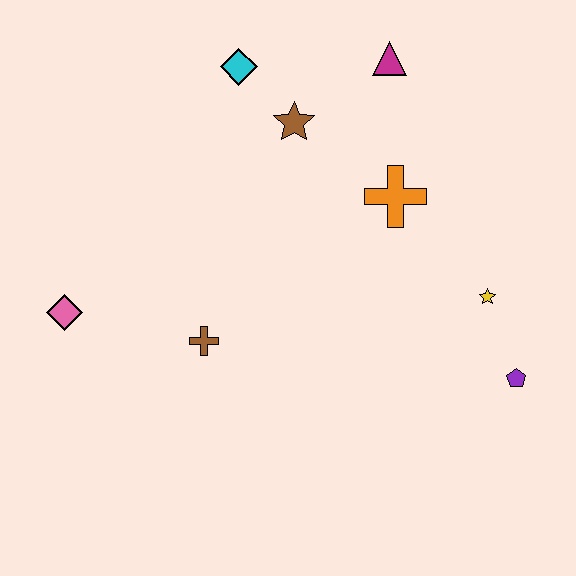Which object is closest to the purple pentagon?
The yellow star is closest to the purple pentagon.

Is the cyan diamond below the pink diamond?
No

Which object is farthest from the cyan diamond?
The purple pentagon is farthest from the cyan diamond.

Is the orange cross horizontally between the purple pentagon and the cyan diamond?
Yes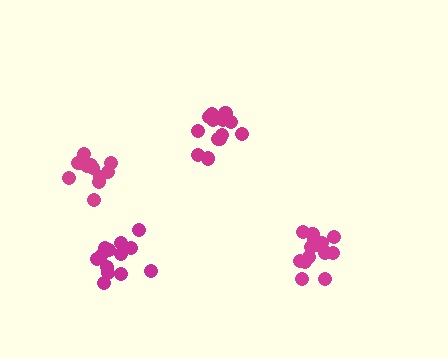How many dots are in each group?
Group 1: 12 dots, Group 2: 14 dots, Group 3: 14 dots, Group 4: 13 dots (53 total).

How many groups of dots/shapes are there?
There are 4 groups.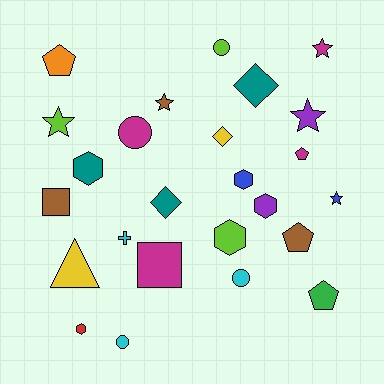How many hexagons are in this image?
There are 5 hexagons.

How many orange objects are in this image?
There is 1 orange object.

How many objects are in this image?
There are 25 objects.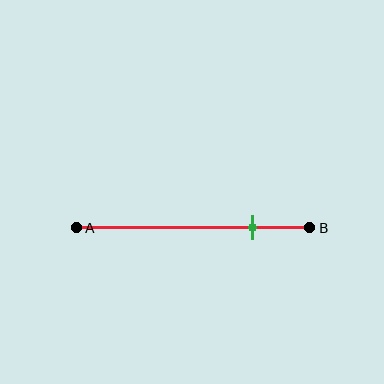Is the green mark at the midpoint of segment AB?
No, the mark is at about 75% from A, not at the 50% midpoint.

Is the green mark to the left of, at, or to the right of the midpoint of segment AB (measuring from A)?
The green mark is to the right of the midpoint of segment AB.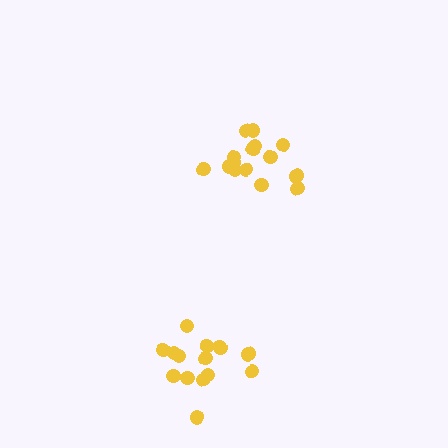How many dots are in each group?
Group 1: 15 dots, Group 2: 14 dots (29 total).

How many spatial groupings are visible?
There are 2 spatial groupings.